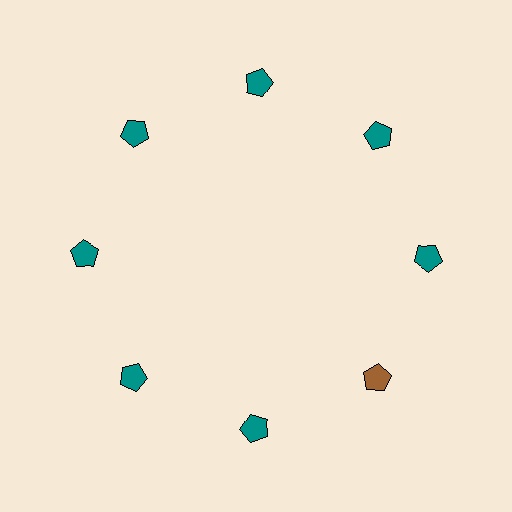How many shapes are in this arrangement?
There are 8 shapes arranged in a ring pattern.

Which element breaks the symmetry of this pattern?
The brown pentagon at roughly the 4 o'clock position breaks the symmetry. All other shapes are teal pentagons.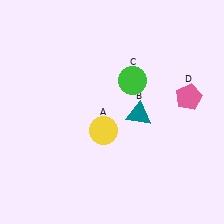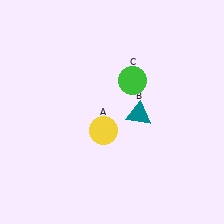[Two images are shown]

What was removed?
The pink pentagon (D) was removed in Image 2.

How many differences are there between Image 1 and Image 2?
There is 1 difference between the two images.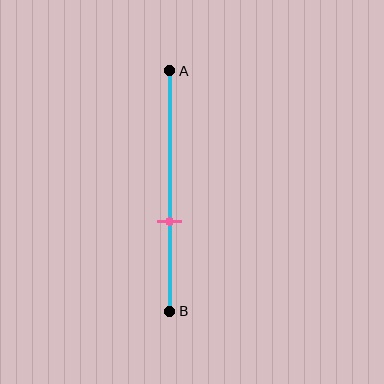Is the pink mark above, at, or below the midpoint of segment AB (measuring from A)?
The pink mark is below the midpoint of segment AB.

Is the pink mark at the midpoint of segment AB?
No, the mark is at about 65% from A, not at the 50% midpoint.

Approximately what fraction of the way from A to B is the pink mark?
The pink mark is approximately 65% of the way from A to B.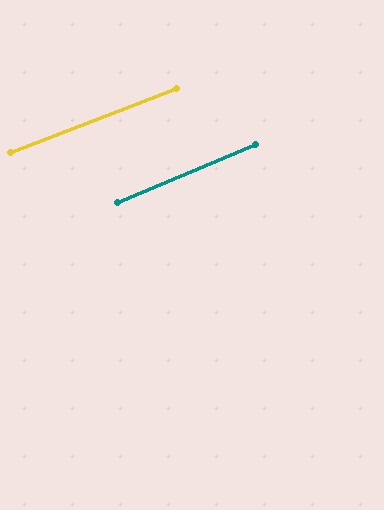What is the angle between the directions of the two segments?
Approximately 2 degrees.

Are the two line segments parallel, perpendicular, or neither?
Parallel — their directions differ by only 1.7°.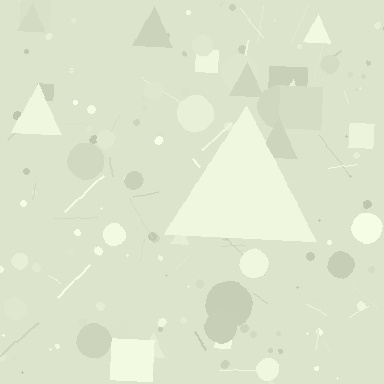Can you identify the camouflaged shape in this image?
The camouflaged shape is a triangle.